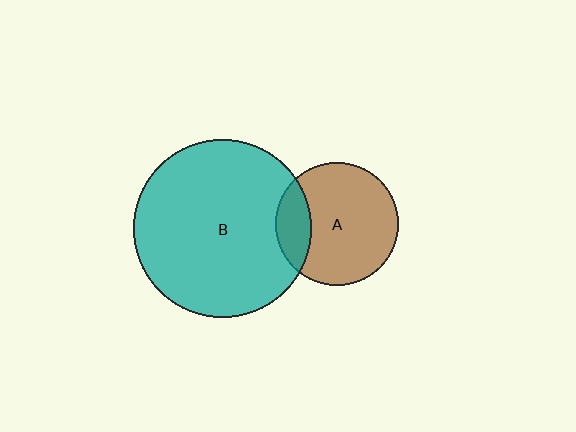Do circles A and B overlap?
Yes.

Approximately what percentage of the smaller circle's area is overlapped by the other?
Approximately 20%.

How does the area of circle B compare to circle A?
Approximately 2.1 times.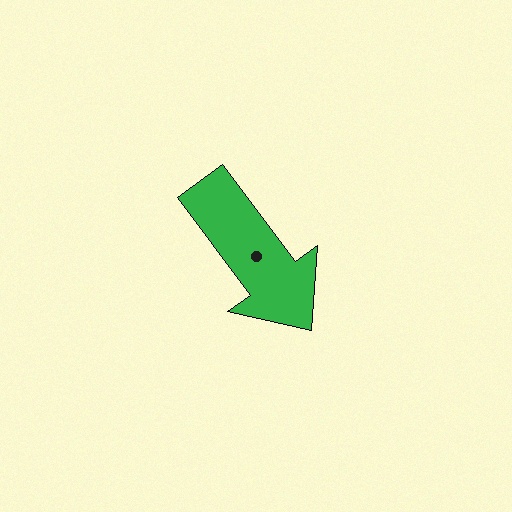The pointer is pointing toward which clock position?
Roughly 5 o'clock.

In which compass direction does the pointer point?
Southeast.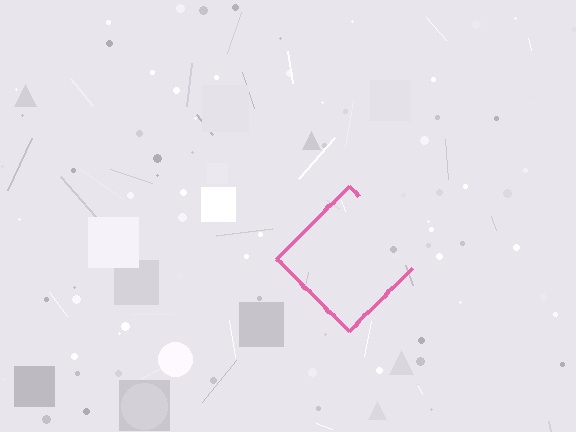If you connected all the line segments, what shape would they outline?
They would outline a diamond.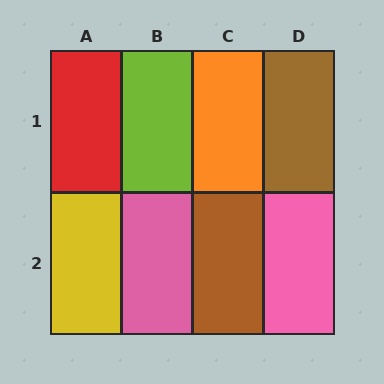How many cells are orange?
1 cell is orange.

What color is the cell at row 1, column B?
Lime.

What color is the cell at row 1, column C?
Orange.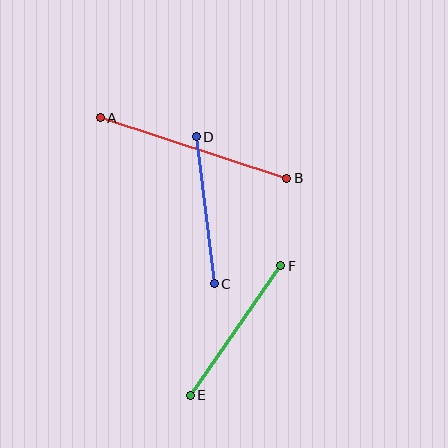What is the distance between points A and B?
The distance is approximately 196 pixels.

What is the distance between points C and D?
The distance is approximately 148 pixels.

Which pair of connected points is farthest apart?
Points A and B are farthest apart.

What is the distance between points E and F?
The distance is approximately 158 pixels.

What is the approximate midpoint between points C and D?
The midpoint is at approximately (205, 210) pixels.